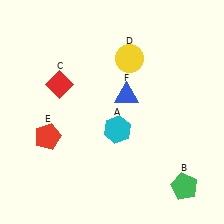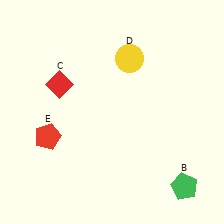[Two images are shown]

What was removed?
The cyan hexagon (A), the blue triangle (F) were removed in Image 2.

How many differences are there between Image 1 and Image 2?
There are 2 differences between the two images.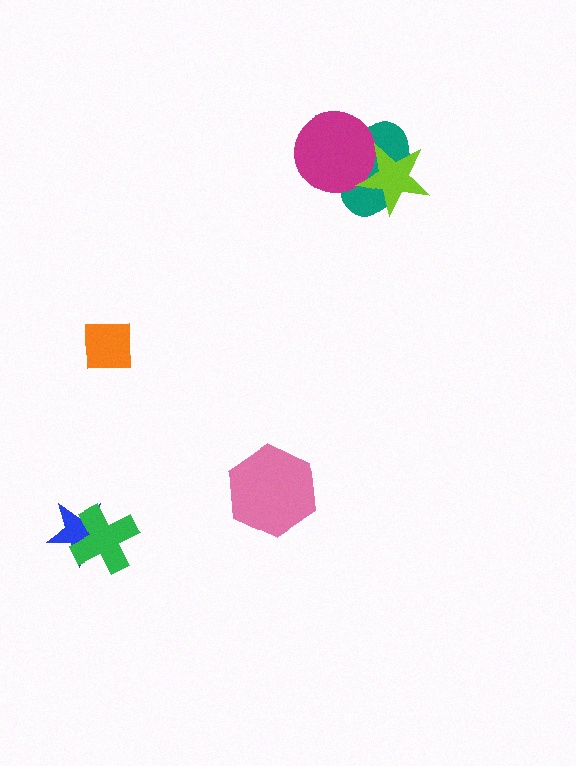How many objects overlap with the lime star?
2 objects overlap with the lime star.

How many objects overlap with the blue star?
1 object overlaps with the blue star.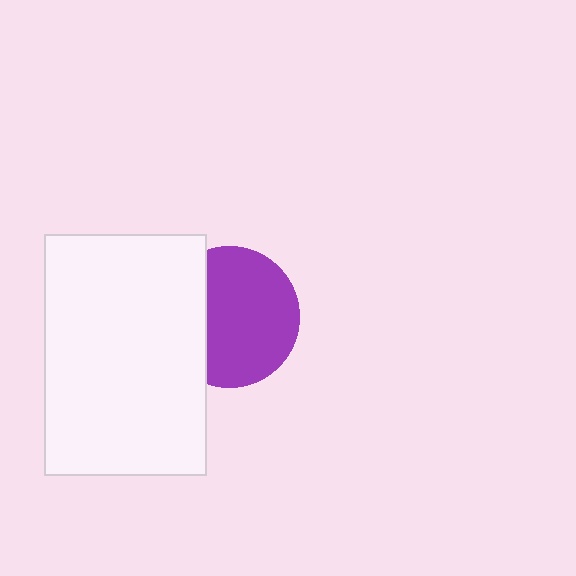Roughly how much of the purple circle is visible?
Most of it is visible (roughly 70%).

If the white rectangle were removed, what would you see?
You would see the complete purple circle.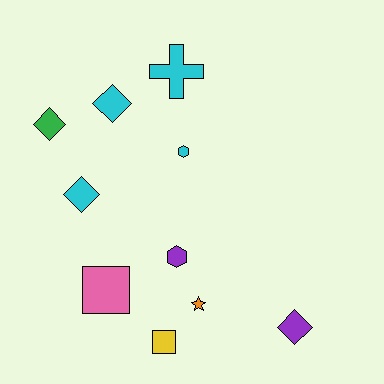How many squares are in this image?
There are 2 squares.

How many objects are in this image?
There are 10 objects.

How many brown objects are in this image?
There are no brown objects.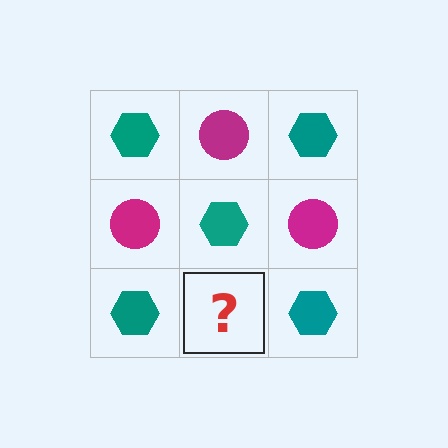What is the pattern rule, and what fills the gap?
The rule is that it alternates teal hexagon and magenta circle in a checkerboard pattern. The gap should be filled with a magenta circle.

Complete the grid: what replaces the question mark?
The question mark should be replaced with a magenta circle.